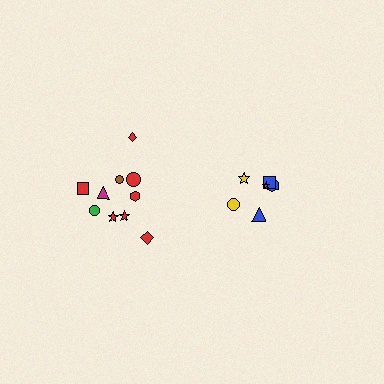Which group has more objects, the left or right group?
The left group.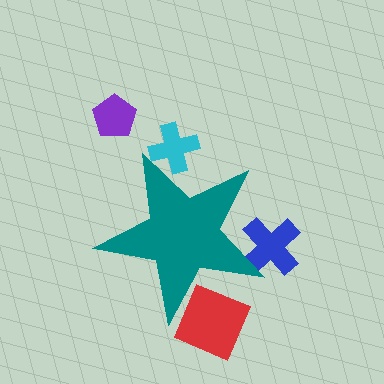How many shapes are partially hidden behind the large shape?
3 shapes are partially hidden.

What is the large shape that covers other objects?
A teal star.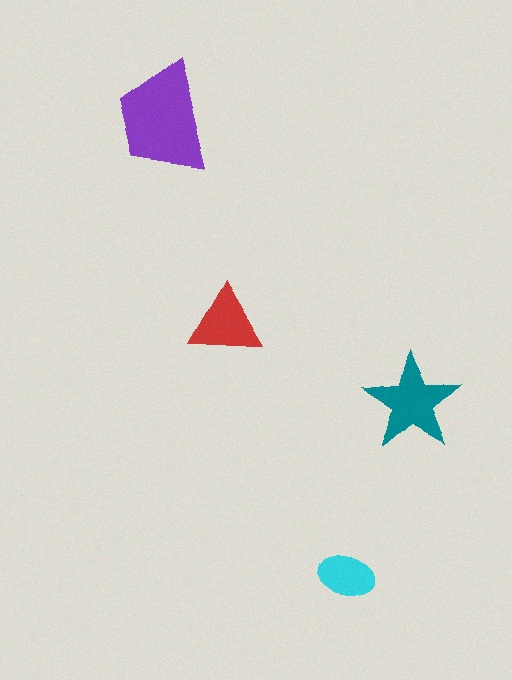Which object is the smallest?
The cyan ellipse.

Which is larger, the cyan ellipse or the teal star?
The teal star.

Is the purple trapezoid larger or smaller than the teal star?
Larger.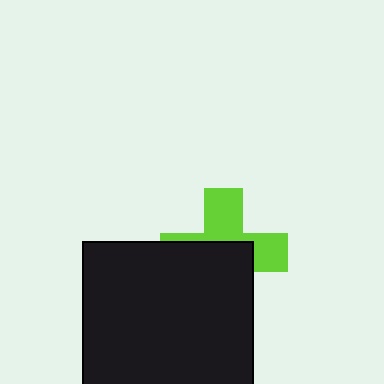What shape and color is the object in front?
The object in front is a black square.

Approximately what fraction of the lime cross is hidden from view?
Roughly 55% of the lime cross is hidden behind the black square.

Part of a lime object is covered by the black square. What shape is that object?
It is a cross.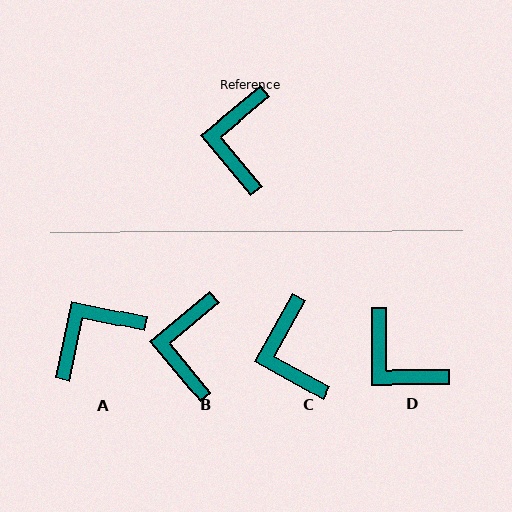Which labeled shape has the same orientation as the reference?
B.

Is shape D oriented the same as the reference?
No, it is off by about 51 degrees.